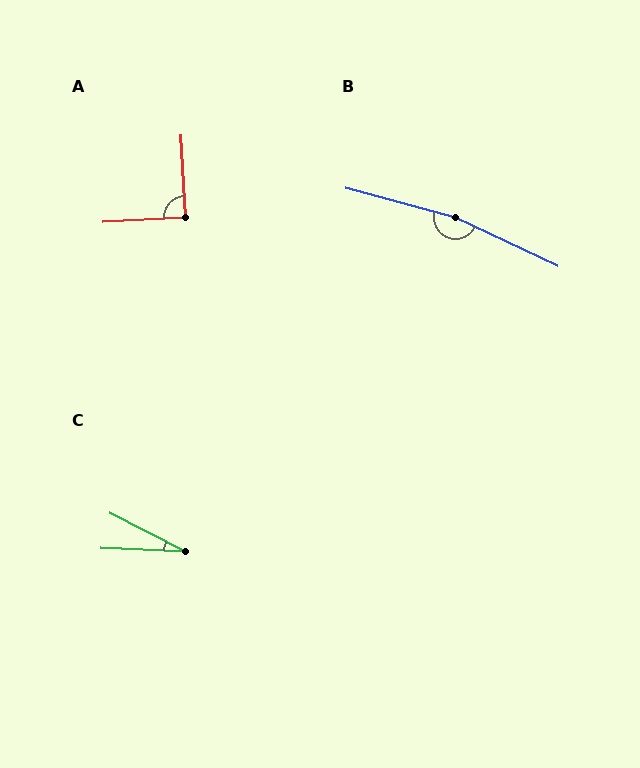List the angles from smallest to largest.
C (25°), A (90°), B (170°).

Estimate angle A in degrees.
Approximately 90 degrees.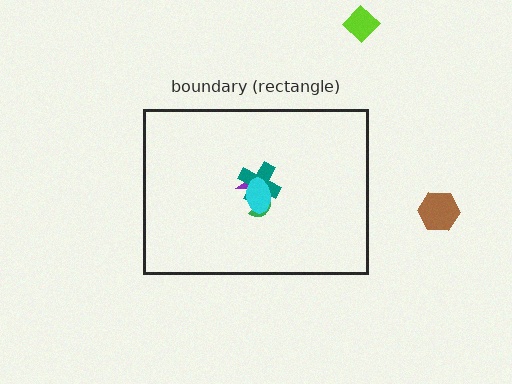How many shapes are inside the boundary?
4 inside, 2 outside.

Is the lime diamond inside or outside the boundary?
Outside.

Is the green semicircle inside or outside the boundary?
Inside.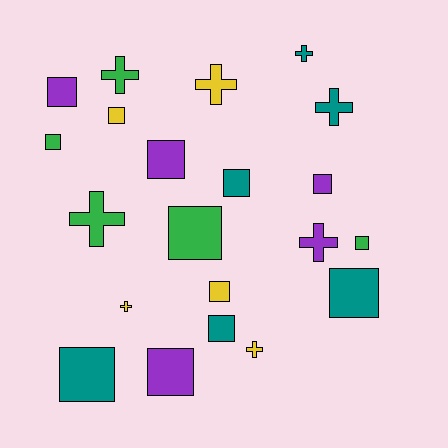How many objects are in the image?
There are 21 objects.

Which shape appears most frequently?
Square, with 13 objects.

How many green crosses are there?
There are 2 green crosses.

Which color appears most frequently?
Teal, with 6 objects.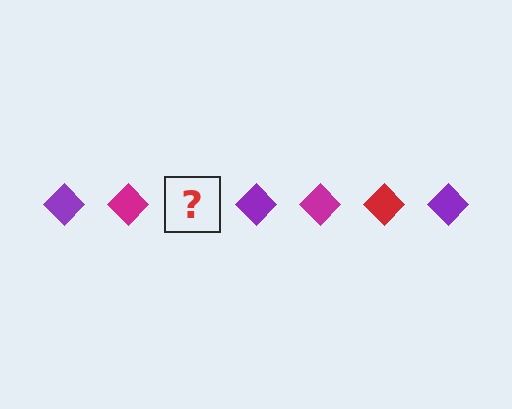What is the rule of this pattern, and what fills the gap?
The rule is that the pattern cycles through purple, magenta, red diamonds. The gap should be filled with a red diamond.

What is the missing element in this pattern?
The missing element is a red diamond.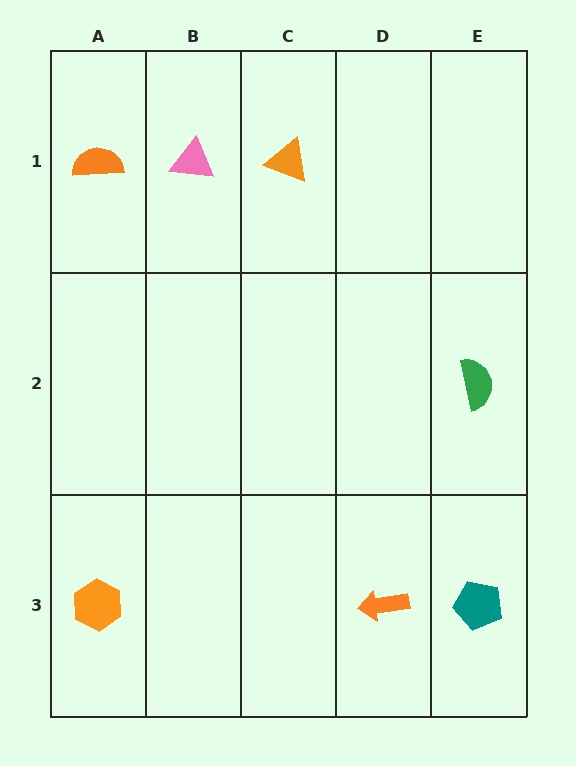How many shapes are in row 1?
3 shapes.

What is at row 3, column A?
An orange hexagon.